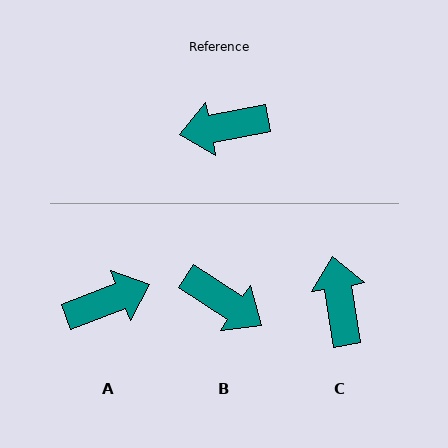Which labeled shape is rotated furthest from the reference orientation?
A, about 169 degrees away.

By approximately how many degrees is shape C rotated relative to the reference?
Approximately 92 degrees clockwise.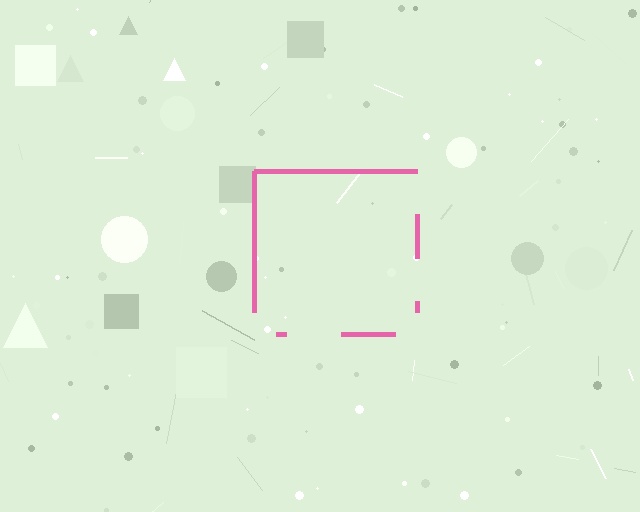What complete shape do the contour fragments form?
The contour fragments form a square.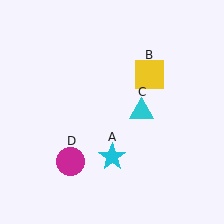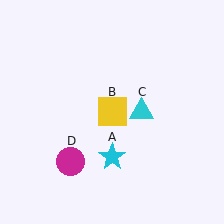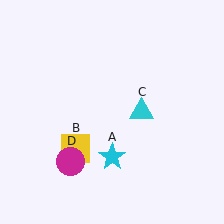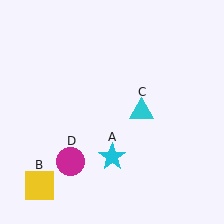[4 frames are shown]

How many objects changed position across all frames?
1 object changed position: yellow square (object B).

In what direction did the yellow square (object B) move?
The yellow square (object B) moved down and to the left.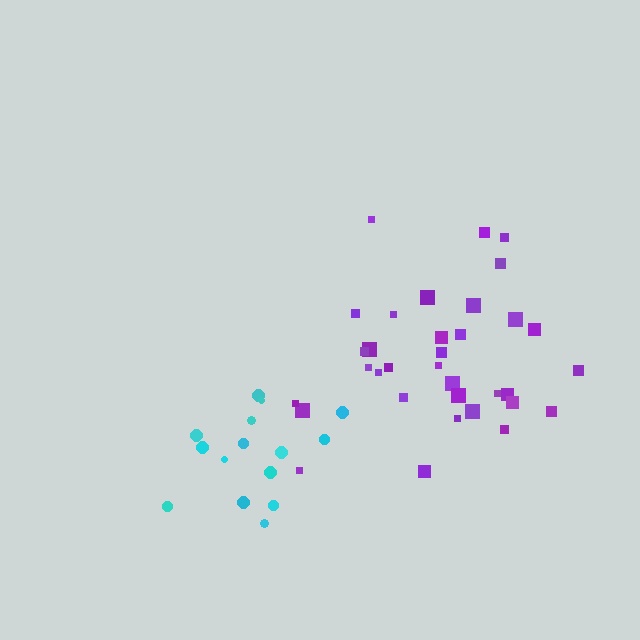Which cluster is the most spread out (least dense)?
Cyan.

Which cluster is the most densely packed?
Purple.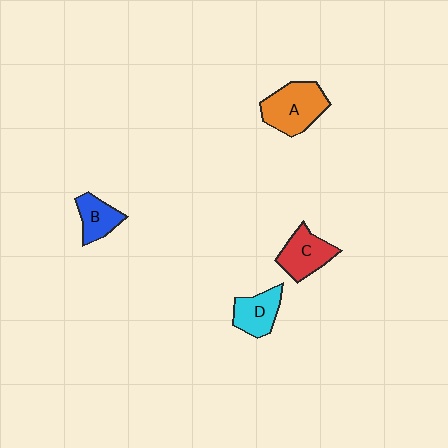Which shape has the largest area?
Shape A (orange).